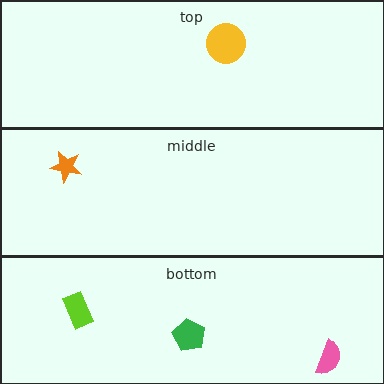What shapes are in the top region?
The yellow circle.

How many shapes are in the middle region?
1.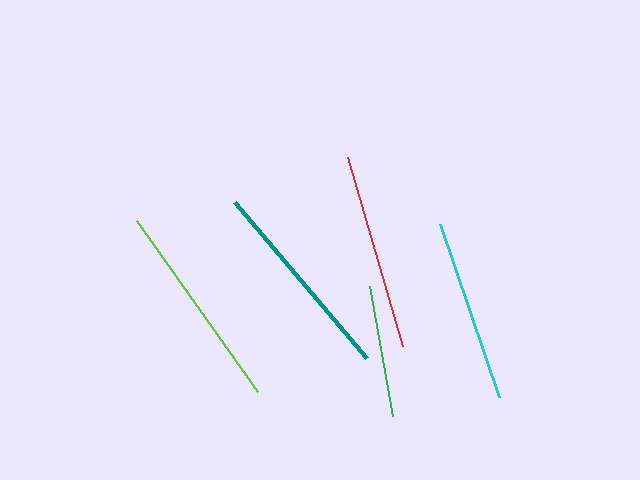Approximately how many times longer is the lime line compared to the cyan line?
The lime line is approximately 1.2 times the length of the cyan line.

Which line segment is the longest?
The lime line is the longest at approximately 210 pixels.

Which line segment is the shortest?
The green line is the shortest at approximately 132 pixels.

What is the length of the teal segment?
The teal segment is approximately 204 pixels long.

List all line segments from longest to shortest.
From longest to shortest: lime, teal, red, cyan, green.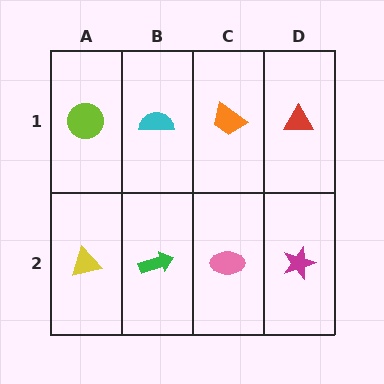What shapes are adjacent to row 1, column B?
A green arrow (row 2, column B), a lime circle (row 1, column A), an orange trapezoid (row 1, column C).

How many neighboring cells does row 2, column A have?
2.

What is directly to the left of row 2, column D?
A pink ellipse.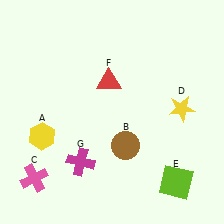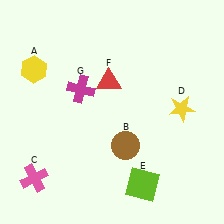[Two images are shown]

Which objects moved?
The objects that moved are: the yellow hexagon (A), the lime square (E), the magenta cross (G).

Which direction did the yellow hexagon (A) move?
The yellow hexagon (A) moved up.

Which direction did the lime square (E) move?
The lime square (E) moved left.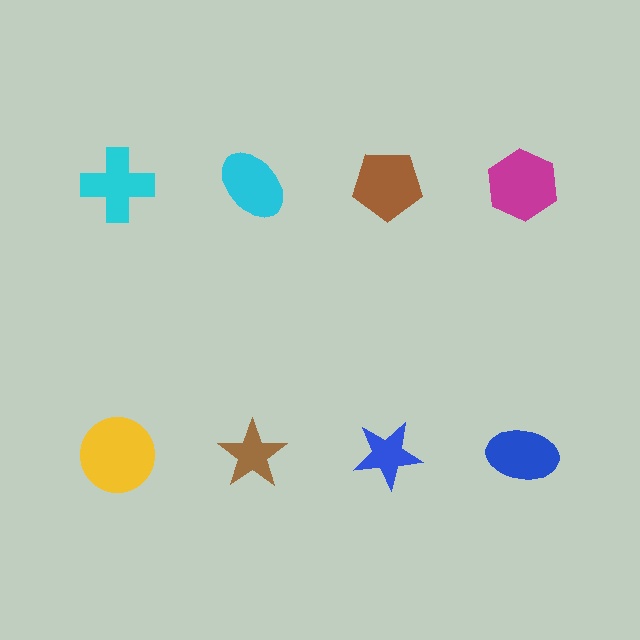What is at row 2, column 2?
A brown star.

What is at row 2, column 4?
A blue ellipse.